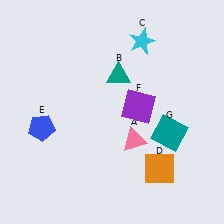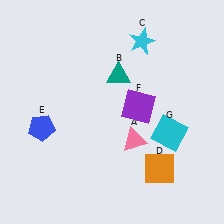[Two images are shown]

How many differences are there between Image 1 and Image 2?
There is 1 difference between the two images.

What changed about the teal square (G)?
In Image 1, G is teal. In Image 2, it changed to cyan.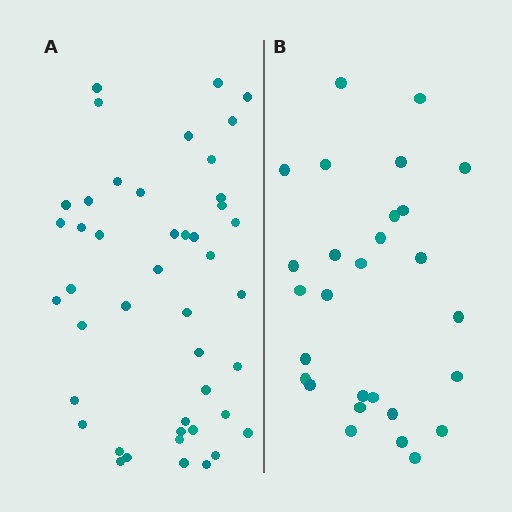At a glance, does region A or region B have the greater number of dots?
Region A (the left region) has more dots.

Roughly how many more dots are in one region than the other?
Region A has approximately 15 more dots than region B.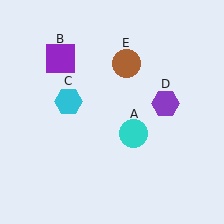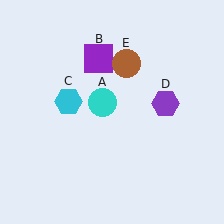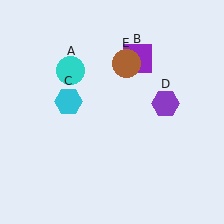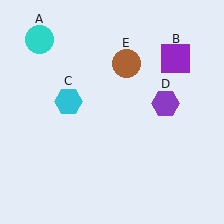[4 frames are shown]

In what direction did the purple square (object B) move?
The purple square (object B) moved right.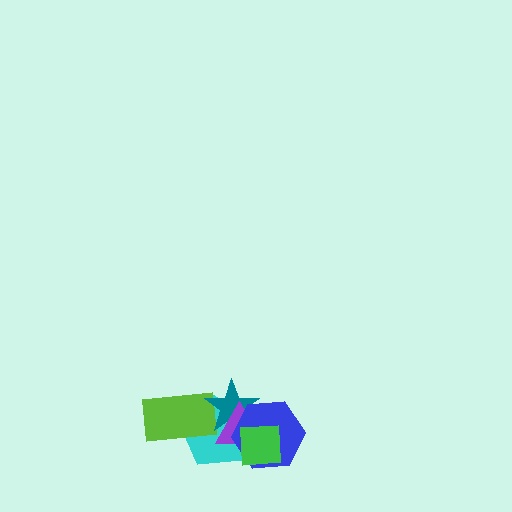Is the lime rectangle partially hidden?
Yes, it is partially covered by another shape.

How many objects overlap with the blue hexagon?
4 objects overlap with the blue hexagon.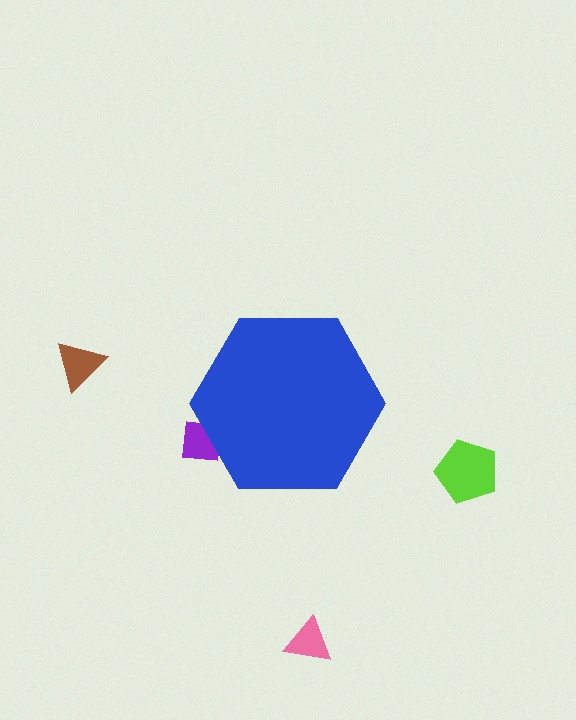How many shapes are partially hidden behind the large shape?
1 shape is partially hidden.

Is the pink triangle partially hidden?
No, the pink triangle is fully visible.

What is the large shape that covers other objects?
A blue hexagon.